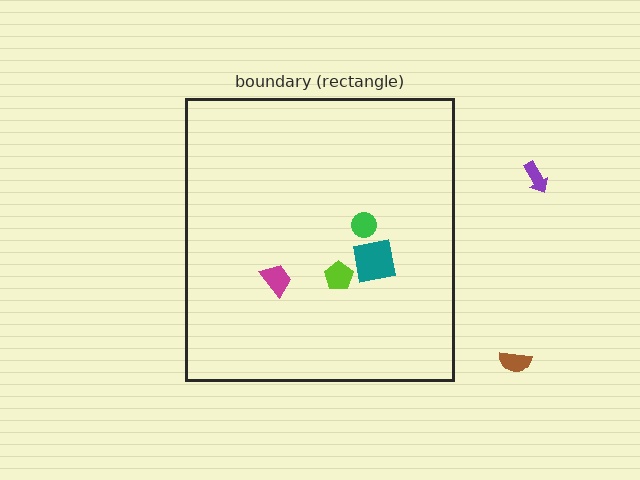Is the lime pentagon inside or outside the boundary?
Inside.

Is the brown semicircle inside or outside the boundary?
Outside.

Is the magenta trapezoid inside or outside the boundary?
Inside.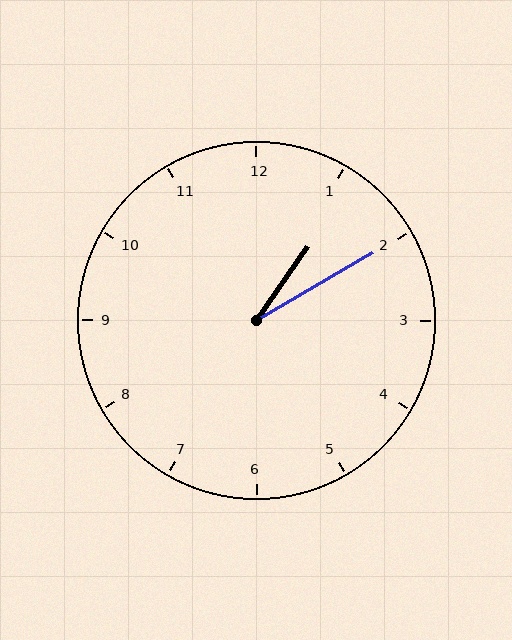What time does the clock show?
1:10.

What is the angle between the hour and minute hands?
Approximately 25 degrees.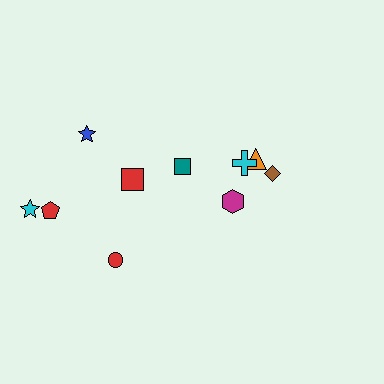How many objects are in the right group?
There are 4 objects.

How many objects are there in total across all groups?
There are 10 objects.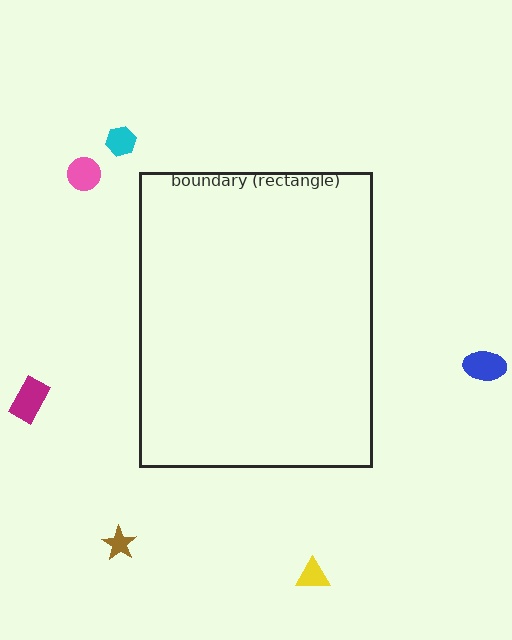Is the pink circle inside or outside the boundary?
Outside.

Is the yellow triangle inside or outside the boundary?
Outside.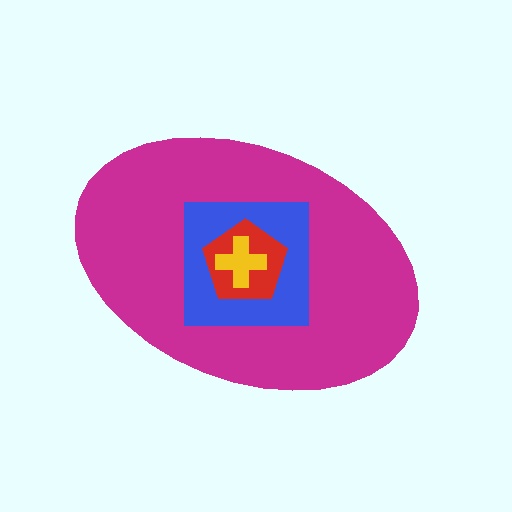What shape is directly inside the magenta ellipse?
The blue square.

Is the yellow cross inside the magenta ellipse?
Yes.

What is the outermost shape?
The magenta ellipse.